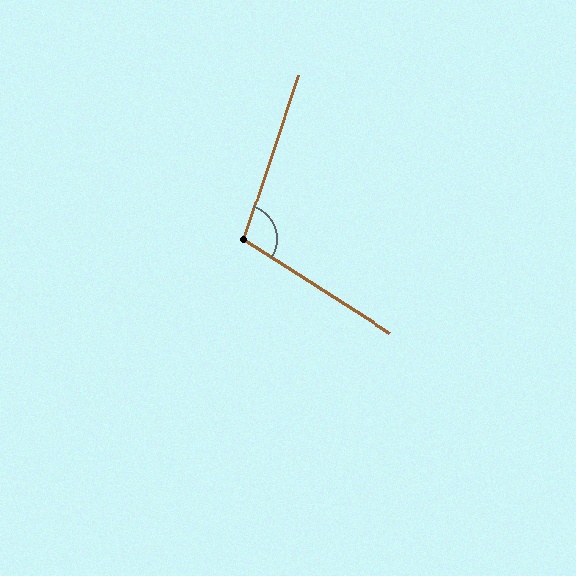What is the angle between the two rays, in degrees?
Approximately 104 degrees.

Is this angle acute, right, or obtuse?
It is obtuse.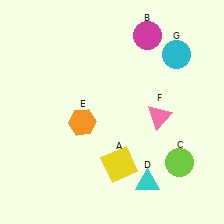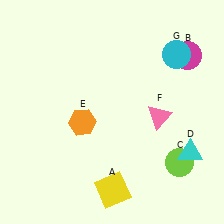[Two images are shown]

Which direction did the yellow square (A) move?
The yellow square (A) moved down.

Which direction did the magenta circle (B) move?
The magenta circle (B) moved right.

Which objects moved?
The objects that moved are: the yellow square (A), the magenta circle (B), the cyan triangle (D).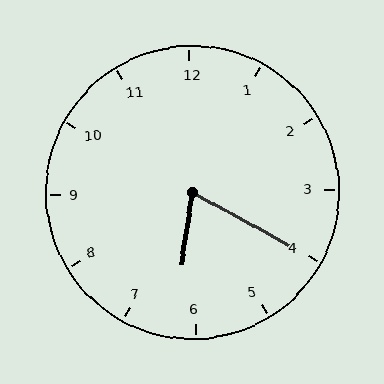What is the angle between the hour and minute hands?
Approximately 70 degrees.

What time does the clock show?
6:20.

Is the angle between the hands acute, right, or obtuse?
It is acute.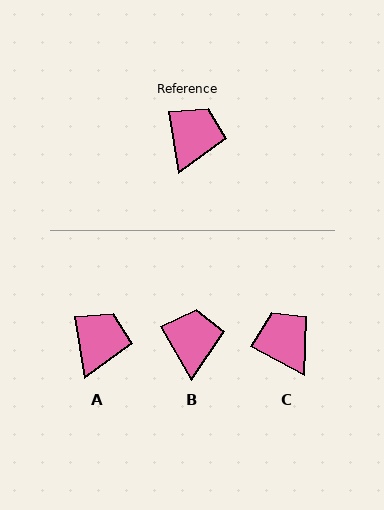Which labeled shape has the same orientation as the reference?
A.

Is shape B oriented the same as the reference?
No, it is off by about 20 degrees.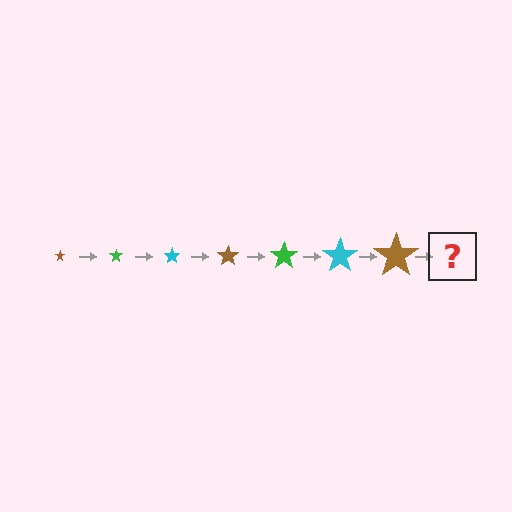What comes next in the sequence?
The next element should be a green star, larger than the previous one.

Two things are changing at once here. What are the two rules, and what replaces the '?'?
The two rules are that the star grows larger each step and the color cycles through brown, green, and cyan. The '?' should be a green star, larger than the previous one.